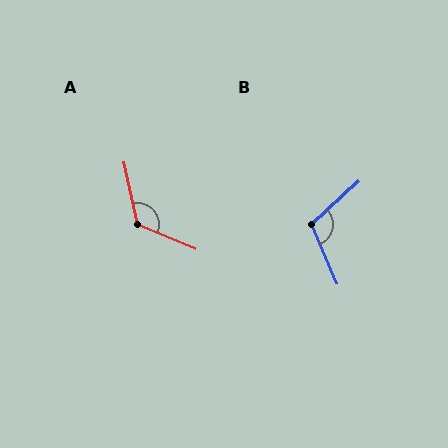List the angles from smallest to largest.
B (109°), A (125°).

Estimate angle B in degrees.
Approximately 109 degrees.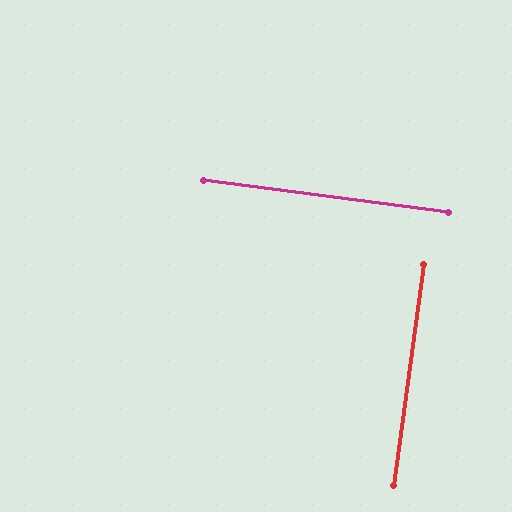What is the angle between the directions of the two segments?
Approximately 90 degrees.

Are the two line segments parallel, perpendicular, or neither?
Perpendicular — they meet at approximately 90°.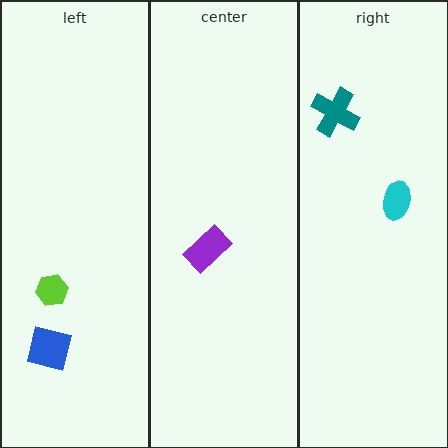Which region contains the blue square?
The left region.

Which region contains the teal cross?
The right region.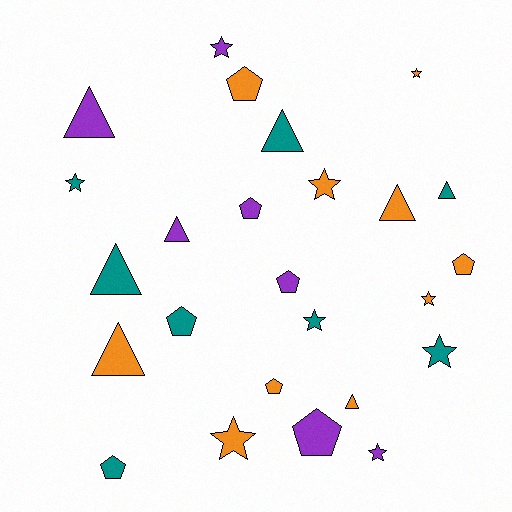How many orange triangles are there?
There are 3 orange triangles.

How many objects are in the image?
There are 25 objects.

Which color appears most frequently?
Orange, with 10 objects.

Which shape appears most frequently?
Star, with 9 objects.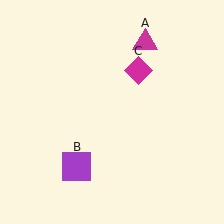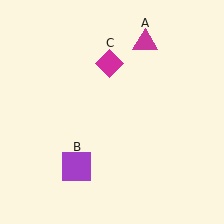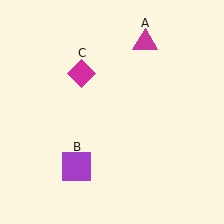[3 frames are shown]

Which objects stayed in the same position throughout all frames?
Magenta triangle (object A) and purple square (object B) remained stationary.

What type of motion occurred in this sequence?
The magenta diamond (object C) rotated counterclockwise around the center of the scene.